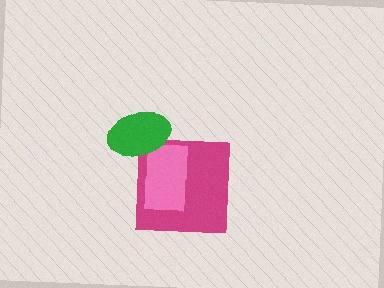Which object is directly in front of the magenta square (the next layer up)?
The pink rectangle is directly in front of the magenta square.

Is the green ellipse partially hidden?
No, no other shape covers it.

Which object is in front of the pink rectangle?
The green ellipse is in front of the pink rectangle.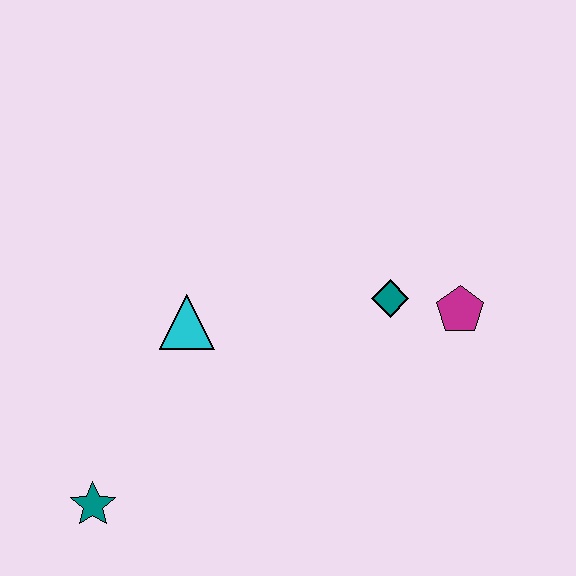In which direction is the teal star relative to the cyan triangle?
The teal star is below the cyan triangle.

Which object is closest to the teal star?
The cyan triangle is closest to the teal star.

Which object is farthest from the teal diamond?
The teal star is farthest from the teal diamond.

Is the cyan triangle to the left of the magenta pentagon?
Yes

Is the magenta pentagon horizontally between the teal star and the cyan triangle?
No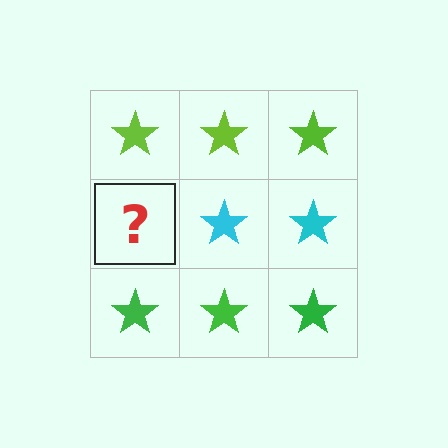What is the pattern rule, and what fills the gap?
The rule is that each row has a consistent color. The gap should be filled with a cyan star.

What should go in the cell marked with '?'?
The missing cell should contain a cyan star.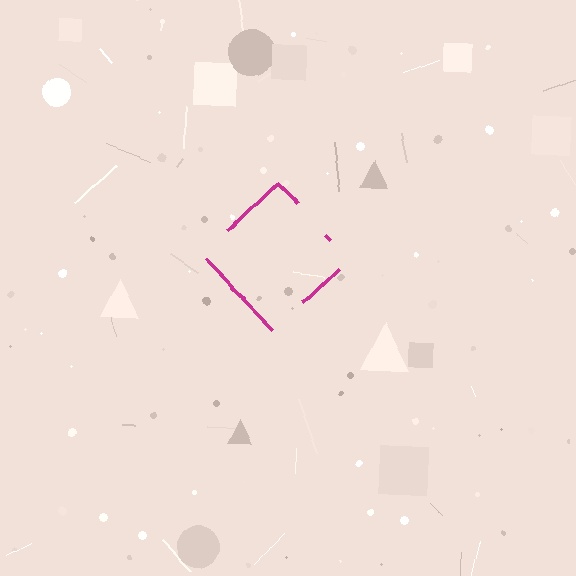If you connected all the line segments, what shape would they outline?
They would outline a diamond.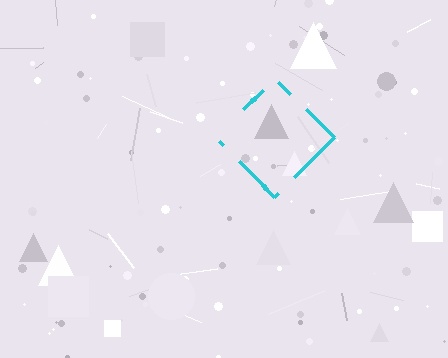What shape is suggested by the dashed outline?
The dashed outline suggests a diamond.